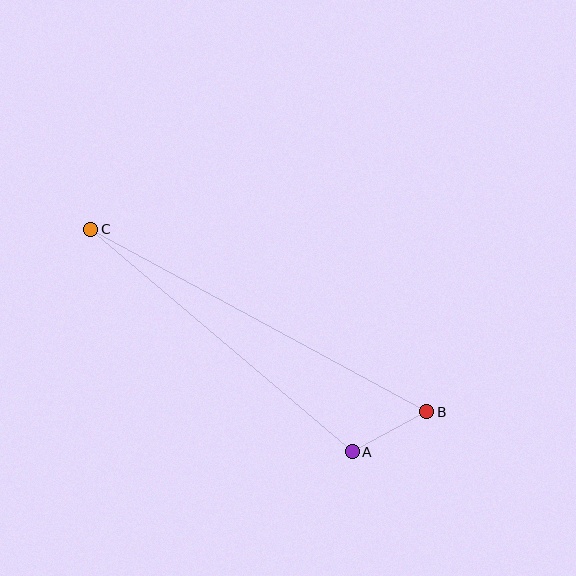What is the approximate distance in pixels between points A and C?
The distance between A and C is approximately 344 pixels.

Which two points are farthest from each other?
Points B and C are farthest from each other.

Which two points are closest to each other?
Points A and B are closest to each other.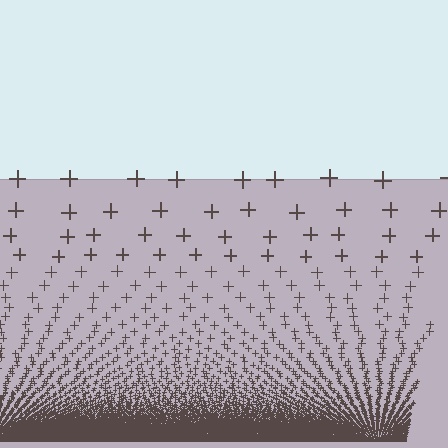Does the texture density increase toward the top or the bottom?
Density increases toward the bottom.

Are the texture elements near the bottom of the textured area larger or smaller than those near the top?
Smaller. The gradient is inverted — elements near the bottom are smaller and denser.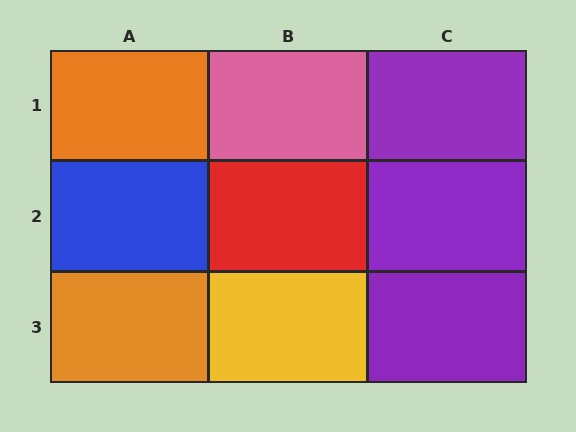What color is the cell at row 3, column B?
Yellow.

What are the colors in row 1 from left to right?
Orange, pink, purple.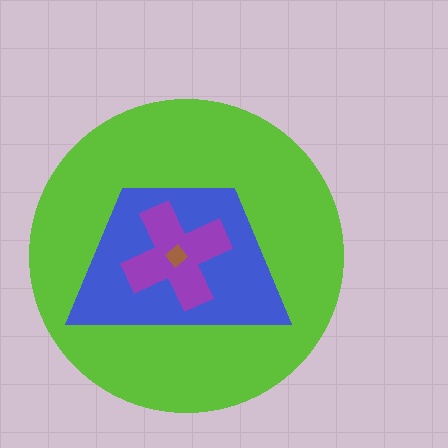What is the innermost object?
The brown diamond.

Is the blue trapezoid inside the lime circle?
Yes.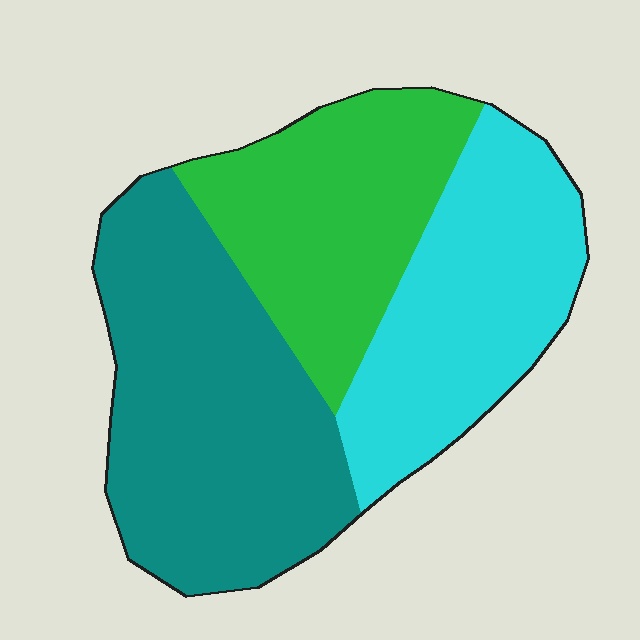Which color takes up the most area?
Teal, at roughly 40%.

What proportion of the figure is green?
Green takes up about one quarter (1/4) of the figure.